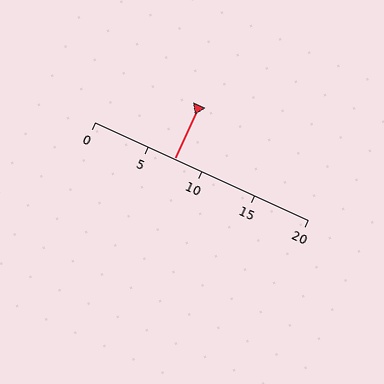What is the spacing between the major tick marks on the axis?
The major ticks are spaced 5 apart.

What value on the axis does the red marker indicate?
The marker indicates approximately 7.5.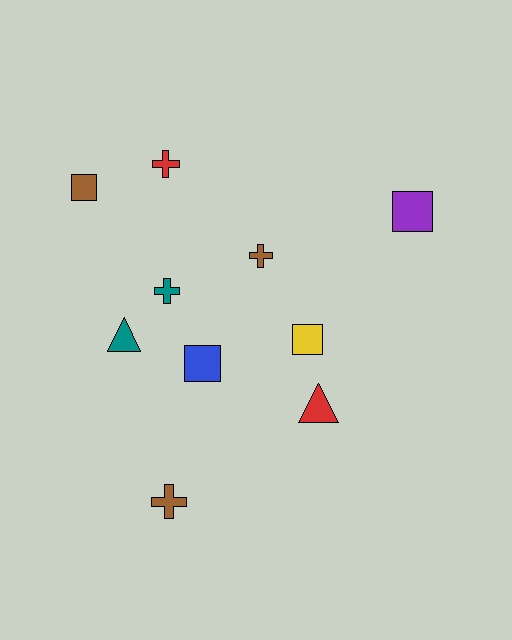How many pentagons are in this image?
There are no pentagons.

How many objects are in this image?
There are 10 objects.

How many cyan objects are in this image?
There are no cyan objects.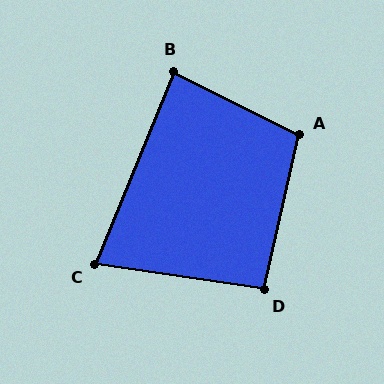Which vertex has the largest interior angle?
A, at approximately 104 degrees.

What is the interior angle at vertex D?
Approximately 94 degrees (approximately right).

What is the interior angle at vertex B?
Approximately 86 degrees (approximately right).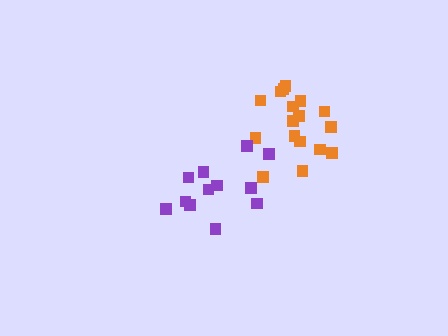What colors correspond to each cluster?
The clusters are colored: orange, purple.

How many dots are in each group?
Group 1: 17 dots, Group 2: 12 dots (29 total).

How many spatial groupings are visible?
There are 2 spatial groupings.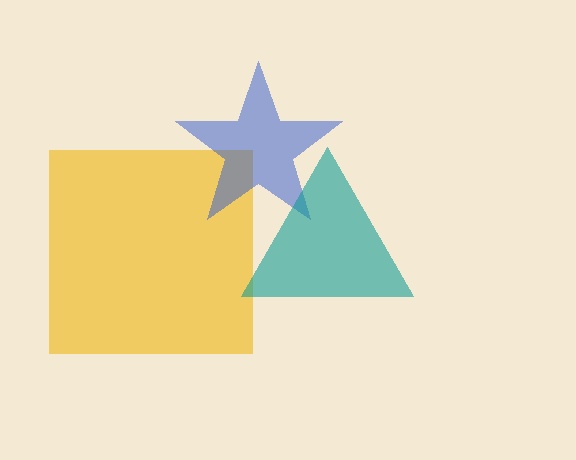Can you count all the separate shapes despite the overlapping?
Yes, there are 3 separate shapes.